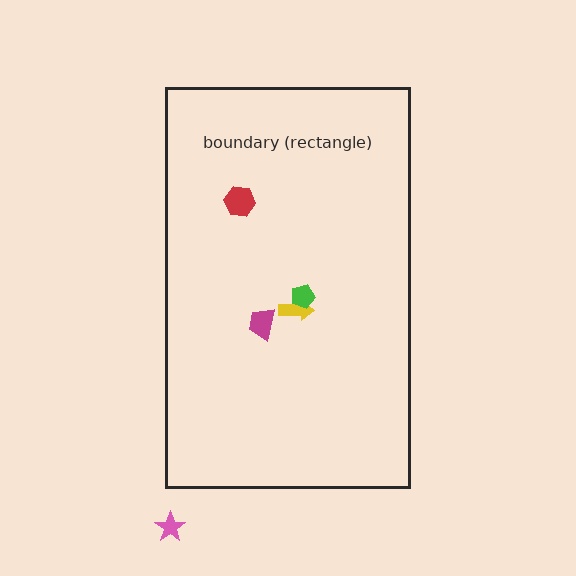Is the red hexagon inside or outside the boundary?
Inside.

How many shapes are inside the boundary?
4 inside, 1 outside.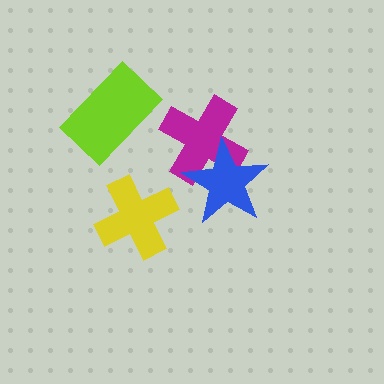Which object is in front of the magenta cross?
The blue star is in front of the magenta cross.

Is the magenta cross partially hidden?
Yes, it is partially covered by another shape.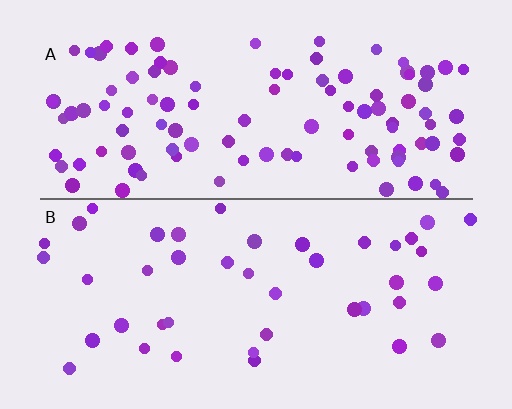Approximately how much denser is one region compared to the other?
Approximately 2.4× — region A over region B.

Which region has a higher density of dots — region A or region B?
A (the top).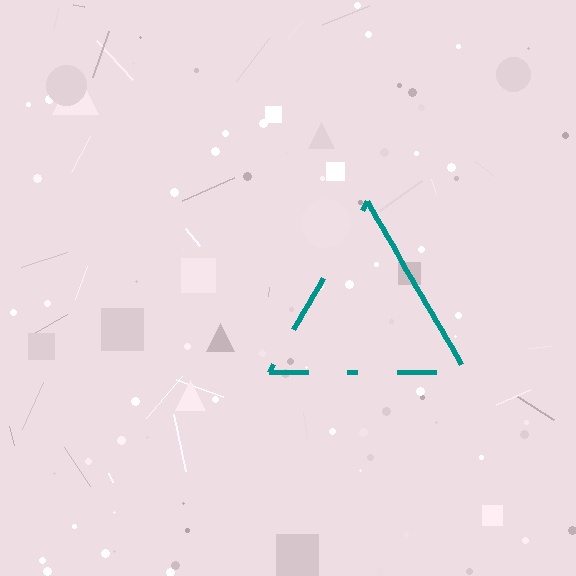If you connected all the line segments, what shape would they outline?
They would outline a triangle.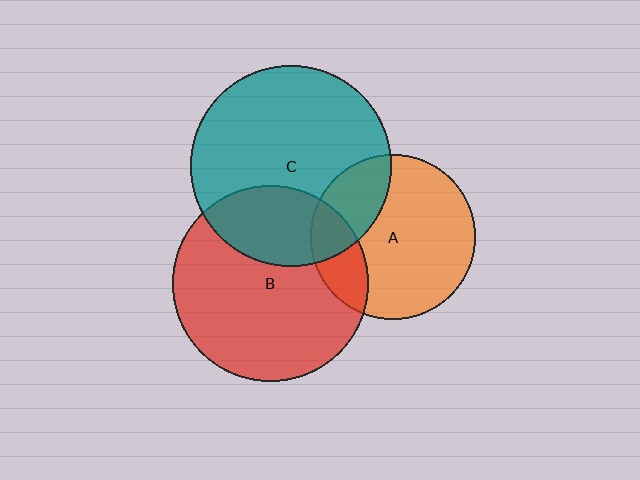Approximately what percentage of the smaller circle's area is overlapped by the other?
Approximately 20%.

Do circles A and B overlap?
Yes.